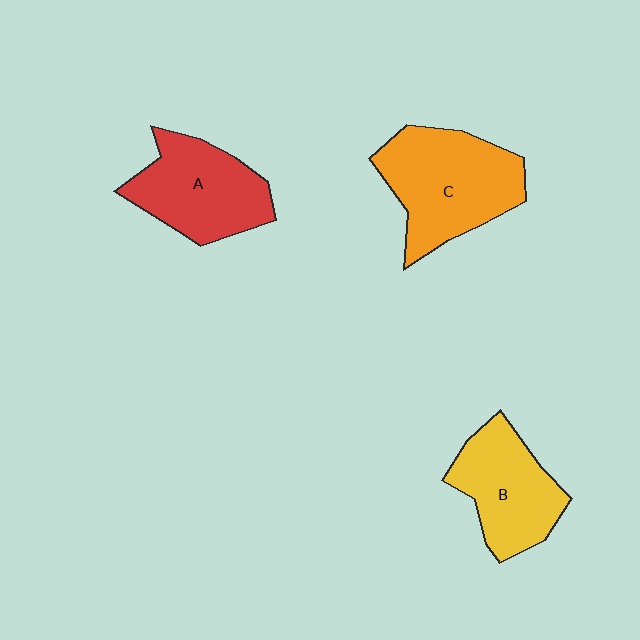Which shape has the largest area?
Shape C (orange).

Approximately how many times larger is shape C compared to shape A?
Approximately 1.2 times.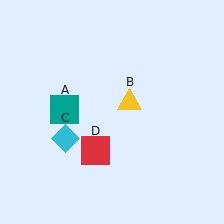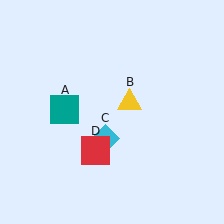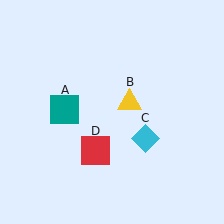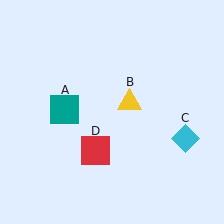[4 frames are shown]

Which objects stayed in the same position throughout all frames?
Teal square (object A) and yellow triangle (object B) and red square (object D) remained stationary.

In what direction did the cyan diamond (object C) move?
The cyan diamond (object C) moved right.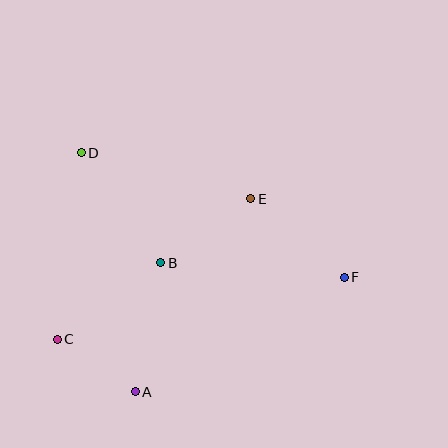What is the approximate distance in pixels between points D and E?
The distance between D and E is approximately 176 pixels.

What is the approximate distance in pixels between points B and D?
The distance between B and D is approximately 135 pixels.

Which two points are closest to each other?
Points A and C are closest to each other.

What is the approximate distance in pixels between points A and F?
The distance between A and F is approximately 238 pixels.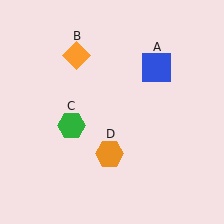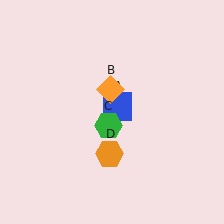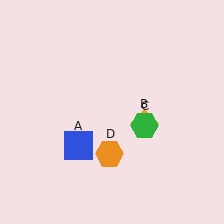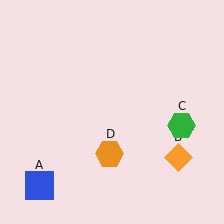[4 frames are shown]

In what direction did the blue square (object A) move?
The blue square (object A) moved down and to the left.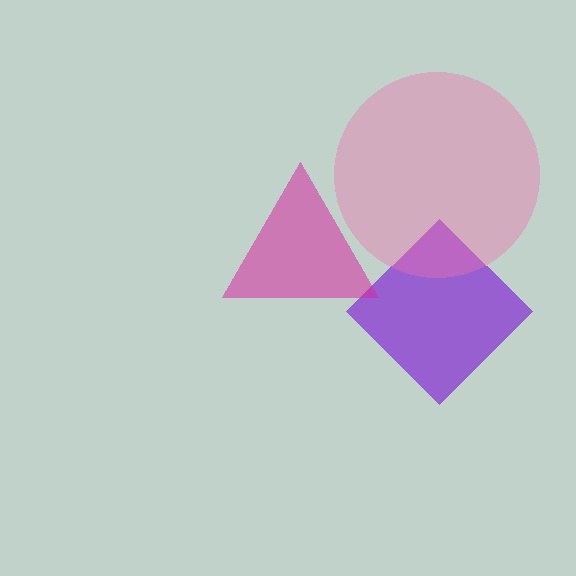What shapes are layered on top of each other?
The layered shapes are: a purple diamond, a pink circle, a magenta triangle.